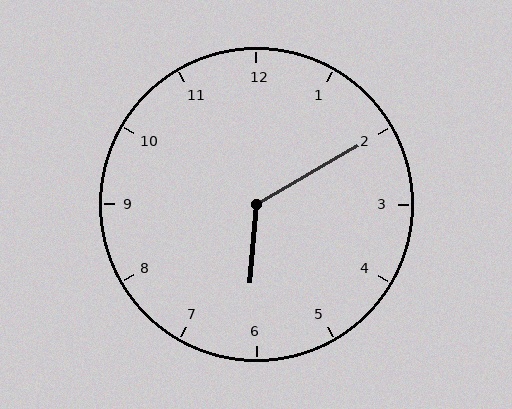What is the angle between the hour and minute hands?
Approximately 125 degrees.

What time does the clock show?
6:10.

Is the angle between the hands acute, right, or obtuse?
It is obtuse.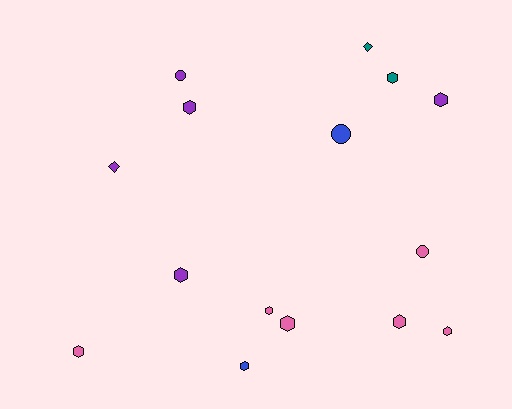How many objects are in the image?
There are 15 objects.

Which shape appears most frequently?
Hexagon, with 10 objects.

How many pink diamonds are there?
There are no pink diamonds.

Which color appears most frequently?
Pink, with 6 objects.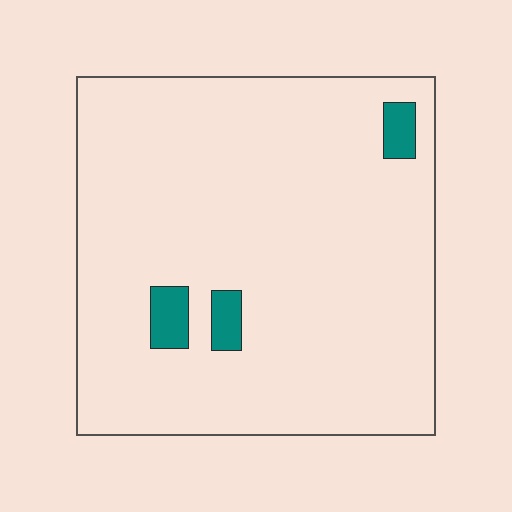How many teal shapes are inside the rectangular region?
3.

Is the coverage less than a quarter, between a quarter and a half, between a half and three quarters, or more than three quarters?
Less than a quarter.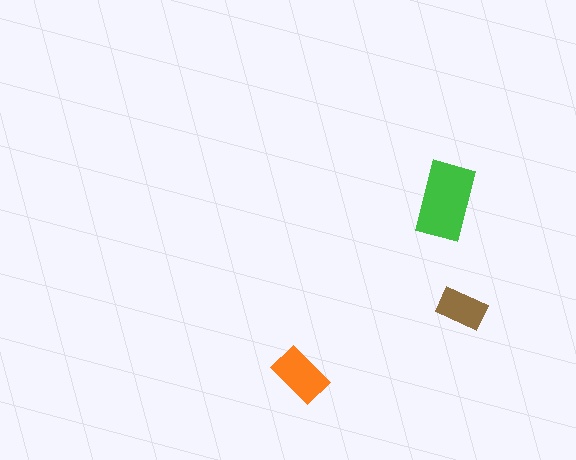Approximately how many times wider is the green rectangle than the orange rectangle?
About 1.5 times wider.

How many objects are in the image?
There are 3 objects in the image.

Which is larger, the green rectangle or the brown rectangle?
The green one.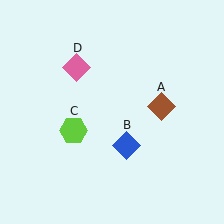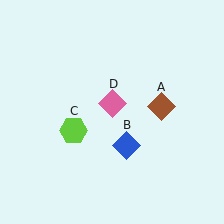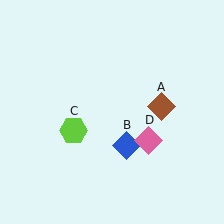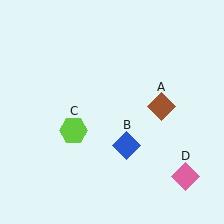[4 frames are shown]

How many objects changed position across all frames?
1 object changed position: pink diamond (object D).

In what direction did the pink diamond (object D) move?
The pink diamond (object D) moved down and to the right.